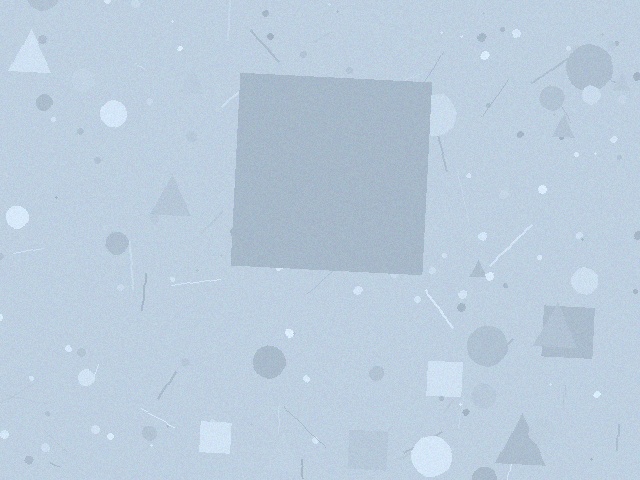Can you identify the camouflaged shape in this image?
The camouflaged shape is a square.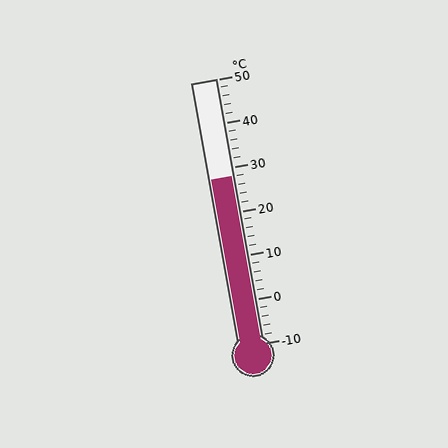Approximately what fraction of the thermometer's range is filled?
The thermometer is filled to approximately 65% of its range.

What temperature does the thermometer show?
The thermometer shows approximately 28°C.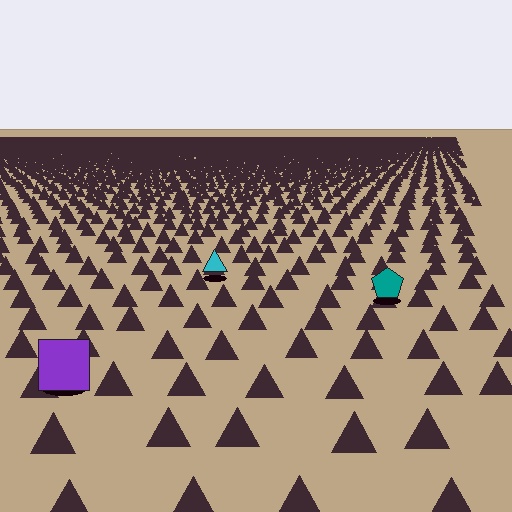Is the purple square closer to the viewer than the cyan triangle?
Yes. The purple square is closer — you can tell from the texture gradient: the ground texture is coarser near it.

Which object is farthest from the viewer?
The cyan triangle is farthest from the viewer. It appears smaller and the ground texture around it is denser.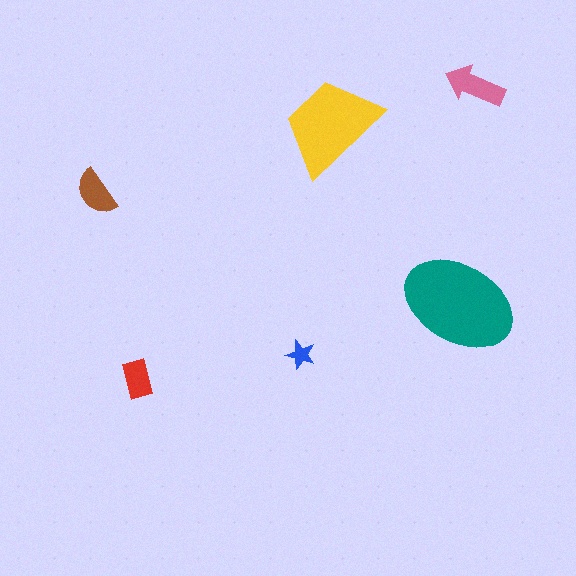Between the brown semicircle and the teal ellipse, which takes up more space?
The teal ellipse.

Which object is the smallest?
The blue star.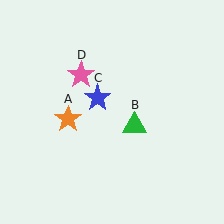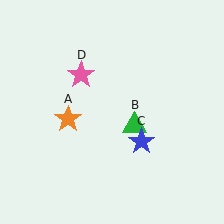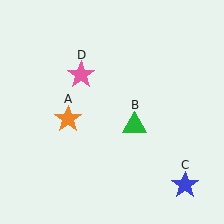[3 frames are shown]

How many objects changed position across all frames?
1 object changed position: blue star (object C).